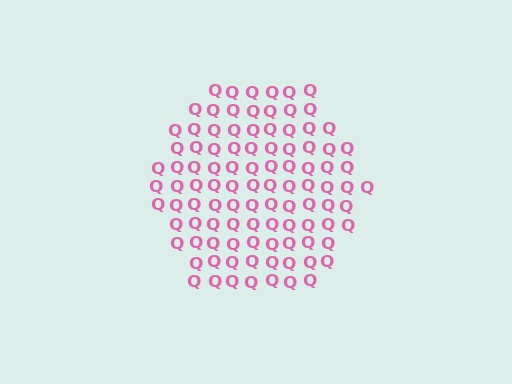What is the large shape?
The large shape is a hexagon.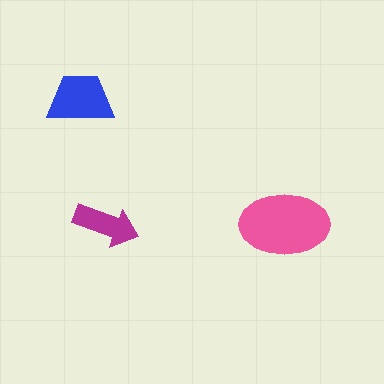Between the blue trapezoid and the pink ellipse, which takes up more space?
The pink ellipse.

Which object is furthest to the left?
The blue trapezoid is leftmost.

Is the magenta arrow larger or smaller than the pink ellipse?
Smaller.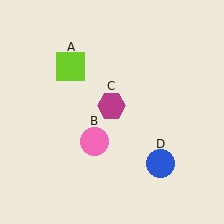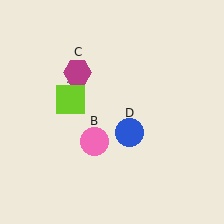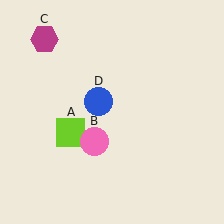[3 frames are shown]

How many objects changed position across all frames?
3 objects changed position: lime square (object A), magenta hexagon (object C), blue circle (object D).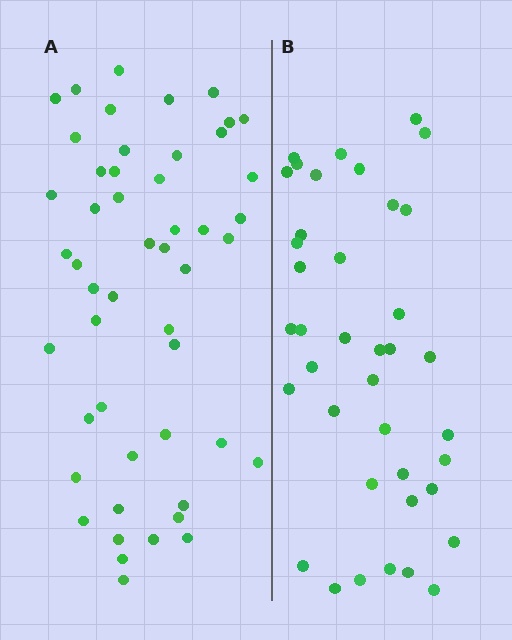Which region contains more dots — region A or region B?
Region A (the left region) has more dots.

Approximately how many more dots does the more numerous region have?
Region A has roughly 12 or so more dots than region B.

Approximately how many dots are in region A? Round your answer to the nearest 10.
About 50 dots.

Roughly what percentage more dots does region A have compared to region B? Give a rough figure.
About 30% more.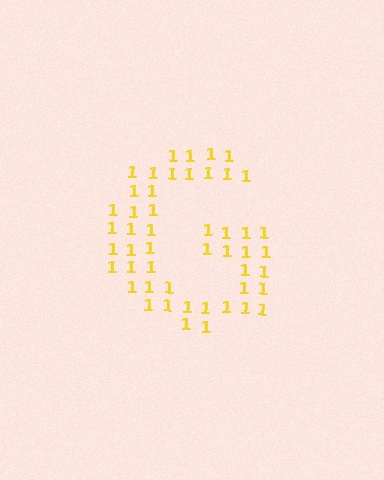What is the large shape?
The large shape is the letter G.